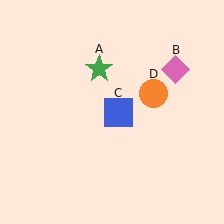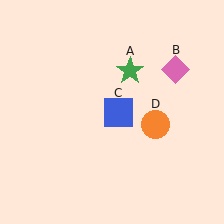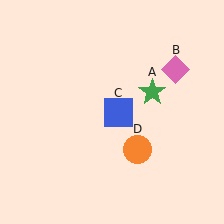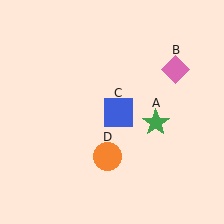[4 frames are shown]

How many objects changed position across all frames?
2 objects changed position: green star (object A), orange circle (object D).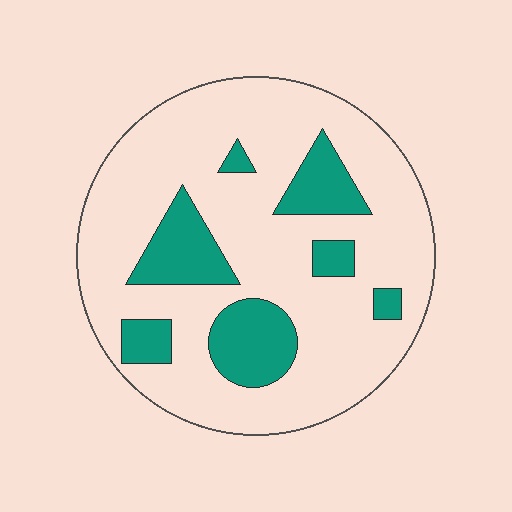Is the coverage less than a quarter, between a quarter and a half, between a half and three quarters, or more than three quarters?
Less than a quarter.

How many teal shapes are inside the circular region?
7.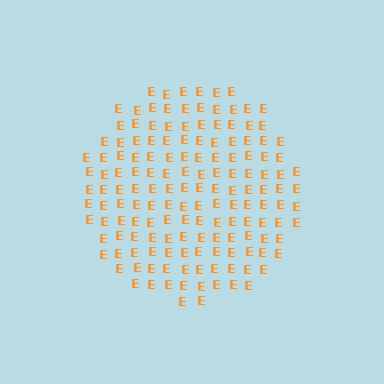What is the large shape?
The large shape is a circle.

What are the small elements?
The small elements are letter E's.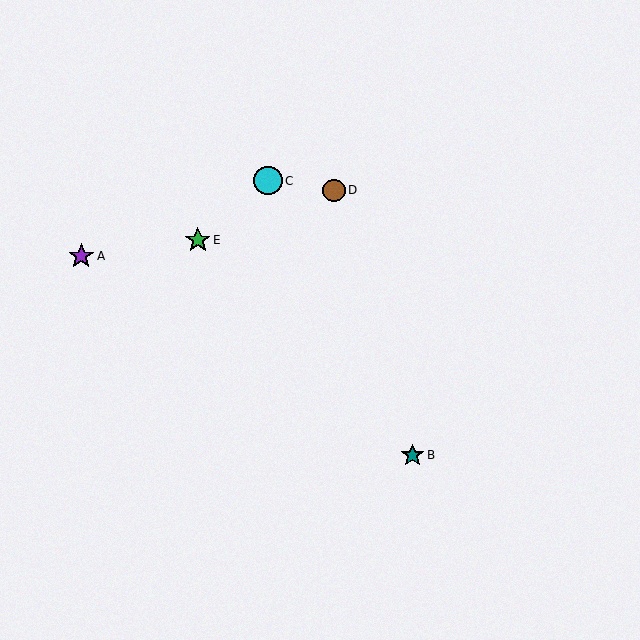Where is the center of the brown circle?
The center of the brown circle is at (334, 190).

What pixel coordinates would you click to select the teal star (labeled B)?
Click at (413, 455) to select the teal star B.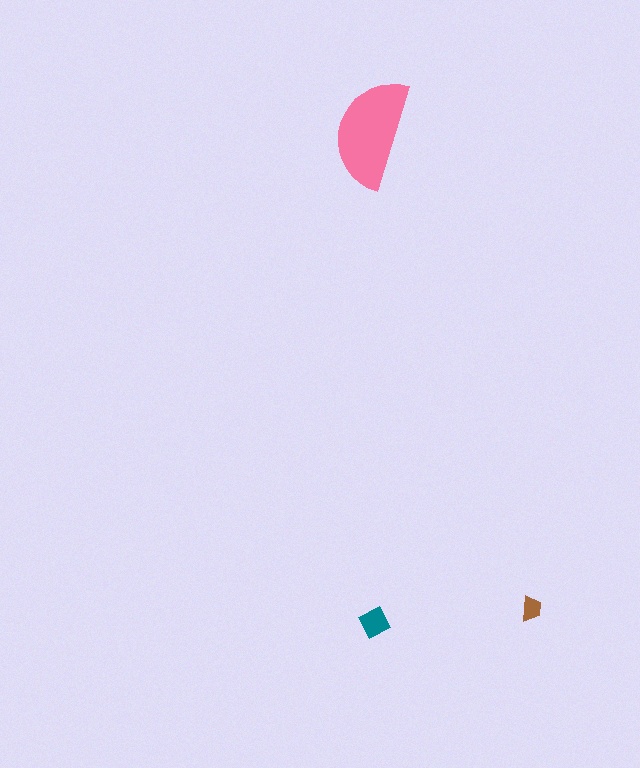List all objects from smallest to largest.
The brown trapezoid, the teal diamond, the pink semicircle.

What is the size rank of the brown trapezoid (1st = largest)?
3rd.